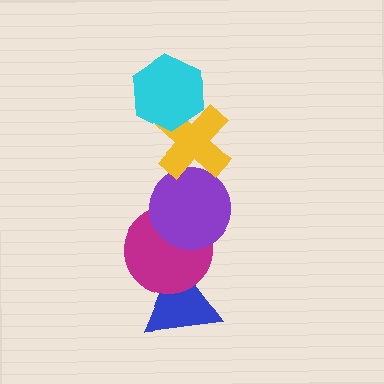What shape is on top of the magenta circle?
The purple circle is on top of the magenta circle.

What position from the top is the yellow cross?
The yellow cross is 2nd from the top.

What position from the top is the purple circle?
The purple circle is 3rd from the top.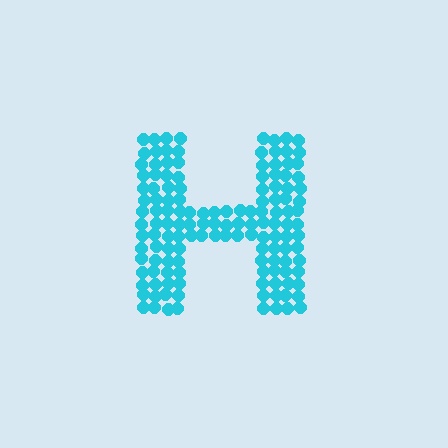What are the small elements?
The small elements are circles.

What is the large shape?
The large shape is the letter H.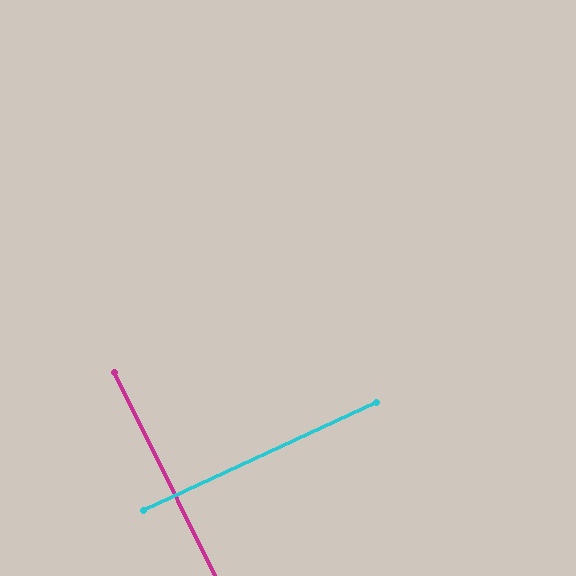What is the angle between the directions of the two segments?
Approximately 89 degrees.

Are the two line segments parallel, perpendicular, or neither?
Perpendicular — they meet at approximately 89°.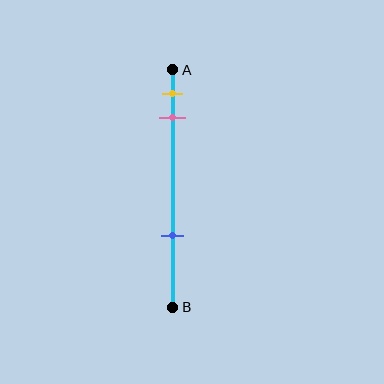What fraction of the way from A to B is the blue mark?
The blue mark is approximately 70% (0.7) of the way from A to B.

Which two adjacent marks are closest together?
The yellow and pink marks are the closest adjacent pair.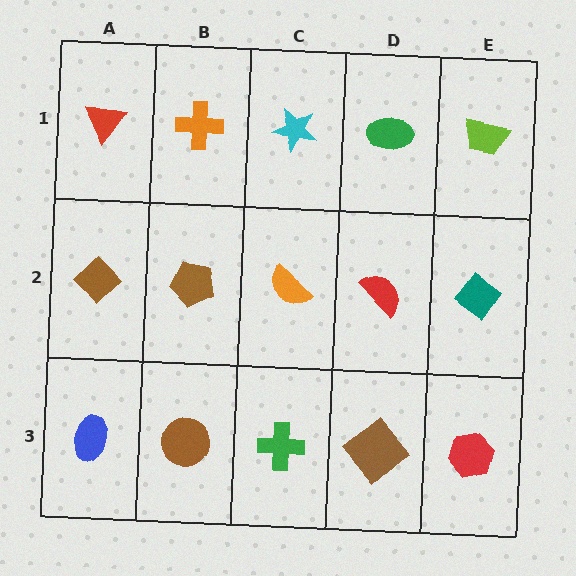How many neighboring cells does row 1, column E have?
2.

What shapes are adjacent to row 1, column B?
A brown pentagon (row 2, column B), a red triangle (row 1, column A), a cyan star (row 1, column C).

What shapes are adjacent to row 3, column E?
A teal diamond (row 2, column E), a brown diamond (row 3, column D).